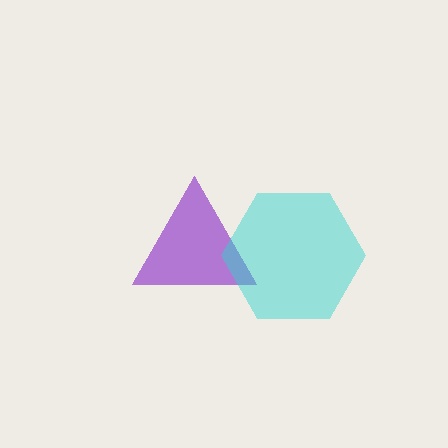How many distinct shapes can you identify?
There are 2 distinct shapes: a purple triangle, a cyan hexagon.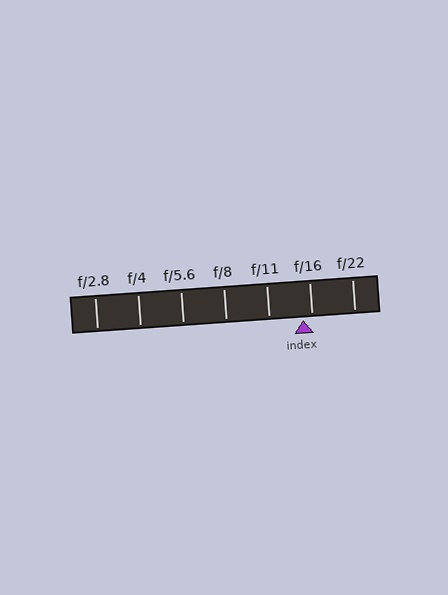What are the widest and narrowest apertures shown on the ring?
The widest aperture shown is f/2.8 and the narrowest is f/22.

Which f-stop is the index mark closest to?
The index mark is closest to f/16.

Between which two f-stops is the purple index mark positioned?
The index mark is between f/11 and f/16.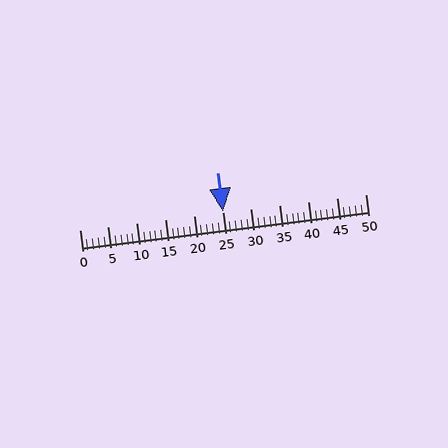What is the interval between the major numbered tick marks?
The major tick marks are spaced 5 units apart.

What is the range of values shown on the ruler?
The ruler shows values from 0 to 50.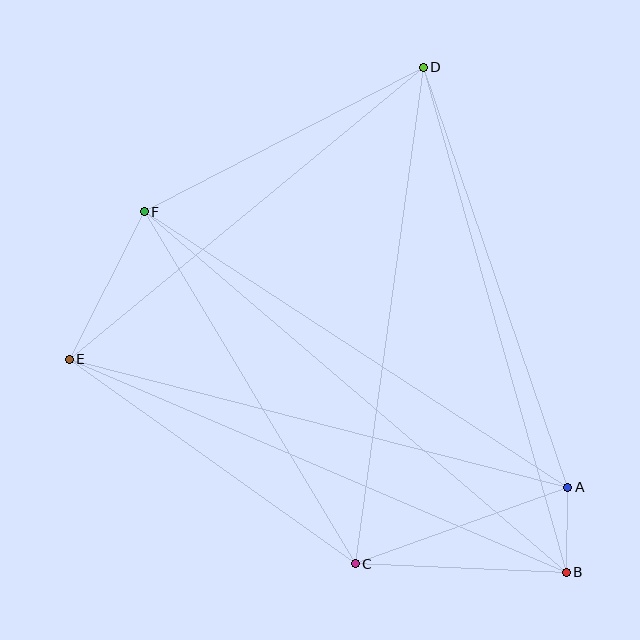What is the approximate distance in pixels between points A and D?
The distance between A and D is approximately 444 pixels.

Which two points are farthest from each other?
Points B and F are farthest from each other.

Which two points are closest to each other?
Points A and B are closest to each other.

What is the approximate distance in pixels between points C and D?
The distance between C and D is approximately 501 pixels.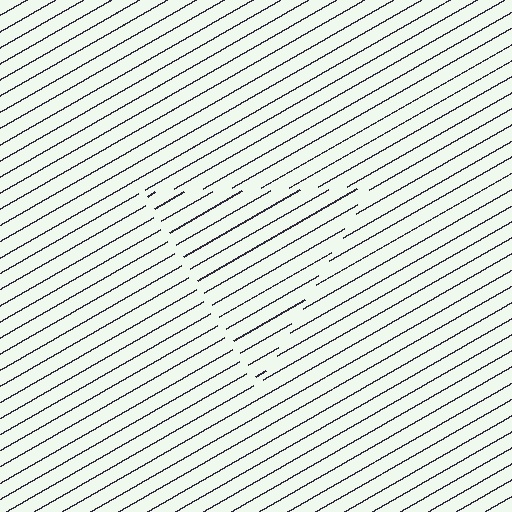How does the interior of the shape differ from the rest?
The interior of the shape contains the same grating, shifted by half a period — the contour is defined by the phase discontinuity where line-ends from the inner and outer gratings abut.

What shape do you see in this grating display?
An illusory triangle. The interior of the shape contains the same grating, shifted by half a period — the contour is defined by the phase discontinuity where line-ends from the inner and outer gratings abut.